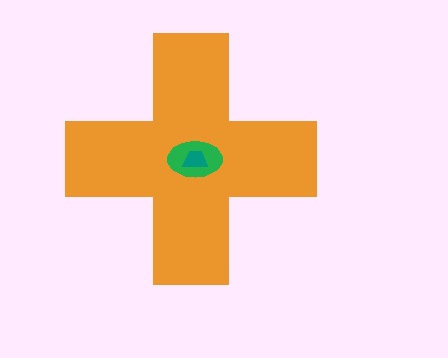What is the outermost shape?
The orange cross.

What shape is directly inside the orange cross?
The green ellipse.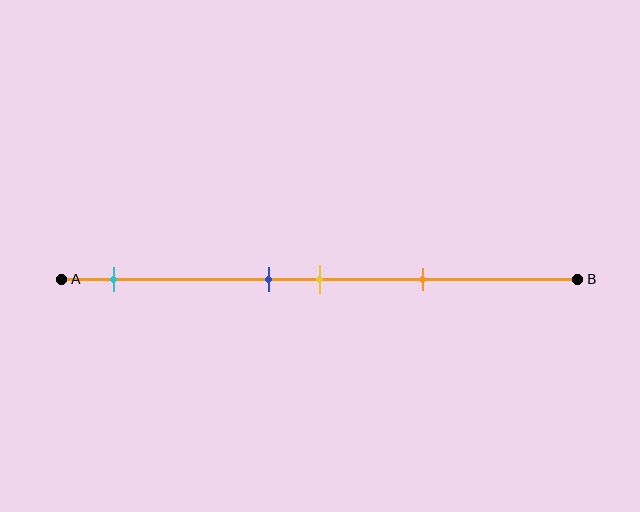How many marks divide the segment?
There are 4 marks dividing the segment.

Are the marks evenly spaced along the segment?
No, the marks are not evenly spaced.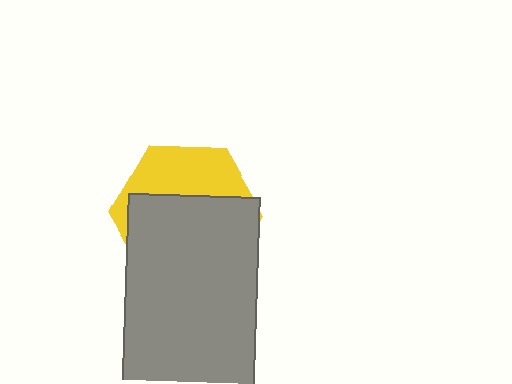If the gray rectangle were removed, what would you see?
You would see the complete yellow hexagon.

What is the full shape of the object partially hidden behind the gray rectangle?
The partially hidden object is a yellow hexagon.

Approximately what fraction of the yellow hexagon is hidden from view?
Roughly 64% of the yellow hexagon is hidden behind the gray rectangle.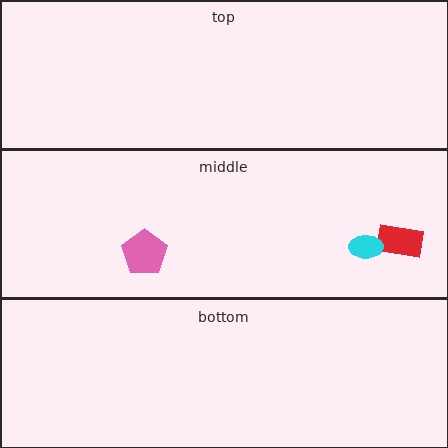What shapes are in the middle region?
The red rectangle, the pink pentagon, the cyan ellipse.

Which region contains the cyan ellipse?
The middle region.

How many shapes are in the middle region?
3.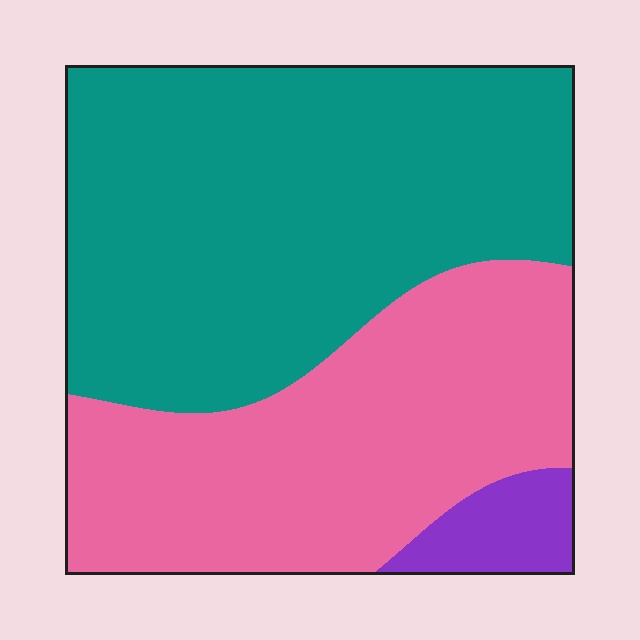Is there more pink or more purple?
Pink.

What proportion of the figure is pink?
Pink takes up between a quarter and a half of the figure.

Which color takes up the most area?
Teal, at roughly 55%.